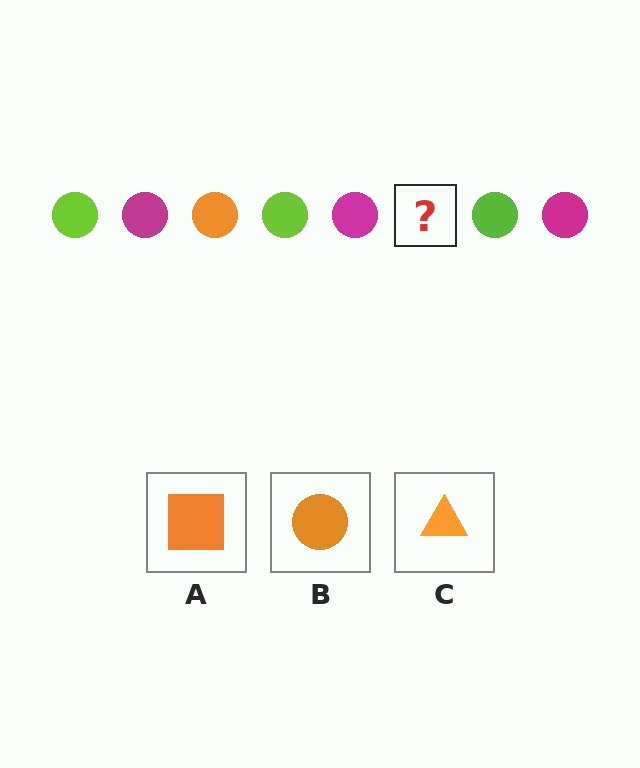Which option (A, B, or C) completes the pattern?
B.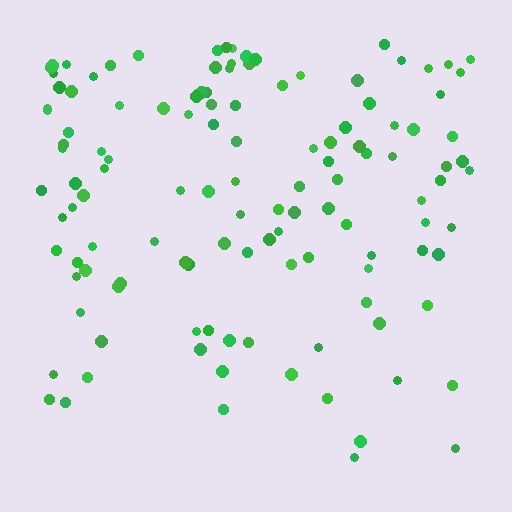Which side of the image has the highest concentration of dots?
The top.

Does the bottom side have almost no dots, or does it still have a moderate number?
Still a moderate number, just noticeably fewer than the top.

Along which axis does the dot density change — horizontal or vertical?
Vertical.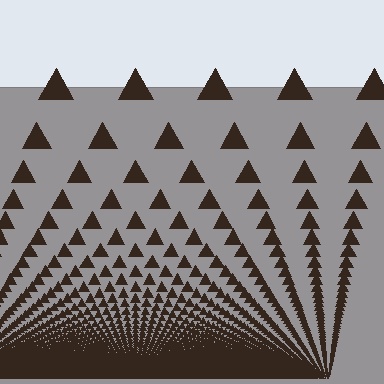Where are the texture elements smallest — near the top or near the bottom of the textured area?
Near the bottom.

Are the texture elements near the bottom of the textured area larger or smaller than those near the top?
Smaller. The gradient is inverted — elements near the bottom are smaller and denser.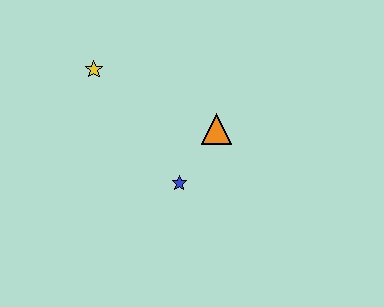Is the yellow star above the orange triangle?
Yes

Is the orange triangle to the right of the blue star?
Yes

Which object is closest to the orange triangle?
The blue star is closest to the orange triangle.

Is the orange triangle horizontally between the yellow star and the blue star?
No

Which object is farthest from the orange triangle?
The yellow star is farthest from the orange triangle.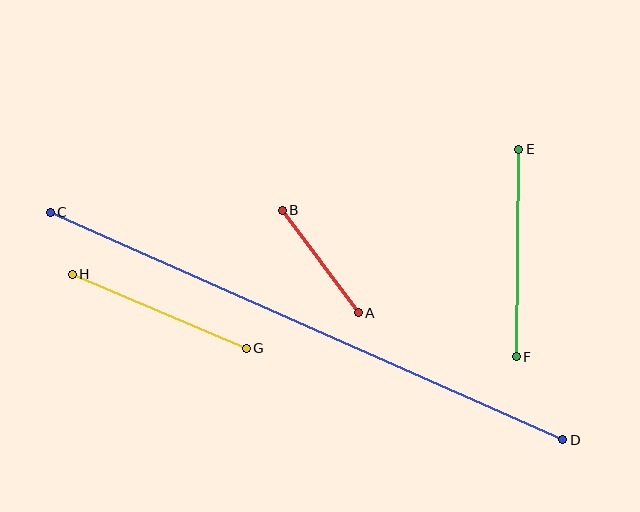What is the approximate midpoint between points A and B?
The midpoint is at approximately (320, 261) pixels.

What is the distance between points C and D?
The distance is approximately 561 pixels.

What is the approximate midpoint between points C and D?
The midpoint is at approximately (306, 326) pixels.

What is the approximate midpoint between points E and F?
The midpoint is at approximately (517, 253) pixels.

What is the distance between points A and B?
The distance is approximately 128 pixels.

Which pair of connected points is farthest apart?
Points C and D are farthest apart.